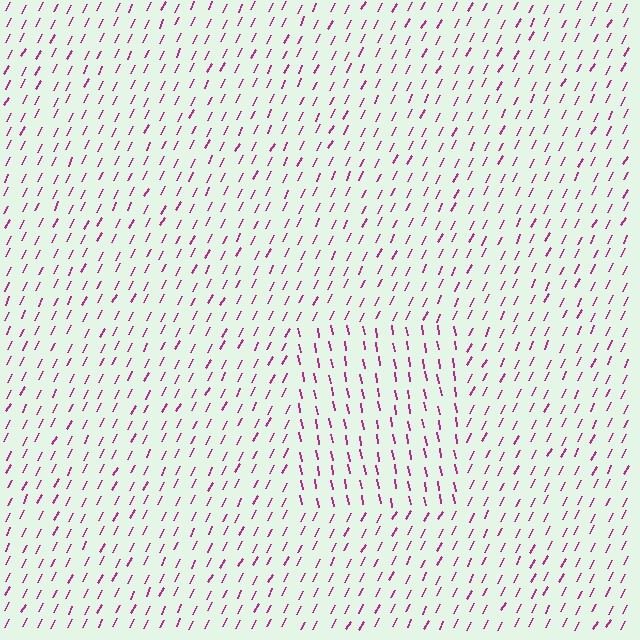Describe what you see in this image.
The image is filled with small magenta line segments. A rectangle region in the image has lines oriented differently from the surrounding lines, creating a visible texture boundary.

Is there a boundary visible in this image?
Yes, there is a texture boundary formed by a change in line orientation.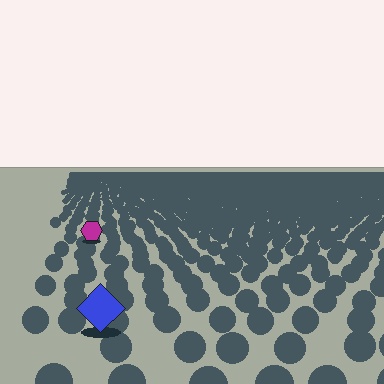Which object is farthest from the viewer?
The magenta hexagon is farthest from the viewer. It appears smaller and the ground texture around it is denser.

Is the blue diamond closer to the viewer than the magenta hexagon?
Yes. The blue diamond is closer — you can tell from the texture gradient: the ground texture is coarser near it.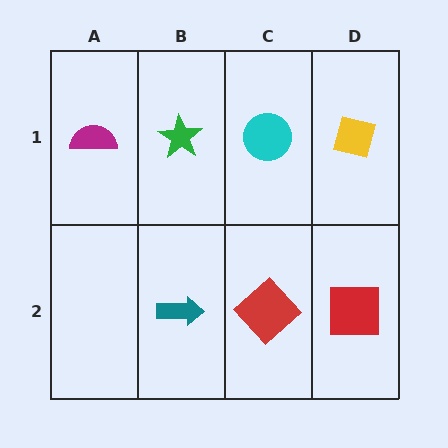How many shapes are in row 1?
4 shapes.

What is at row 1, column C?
A cyan circle.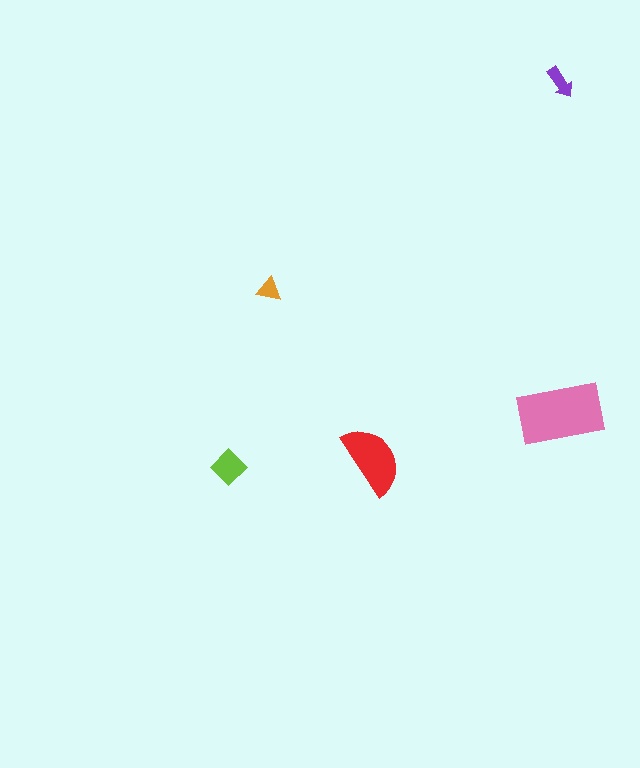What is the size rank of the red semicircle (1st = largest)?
2nd.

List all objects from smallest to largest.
The orange triangle, the purple arrow, the lime diamond, the red semicircle, the pink rectangle.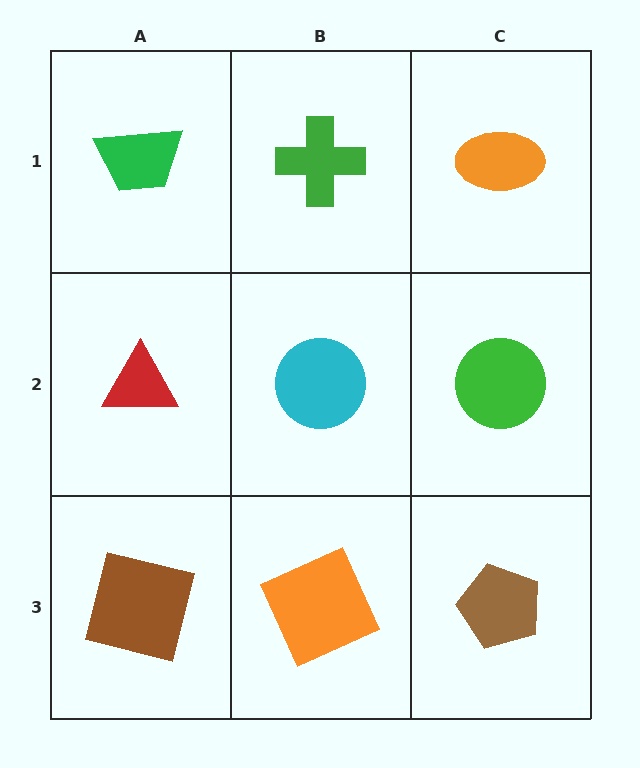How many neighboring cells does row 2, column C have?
3.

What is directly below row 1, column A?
A red triangle.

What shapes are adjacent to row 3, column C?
A green circle (row 2, column C), an orange square (row 3, column B).